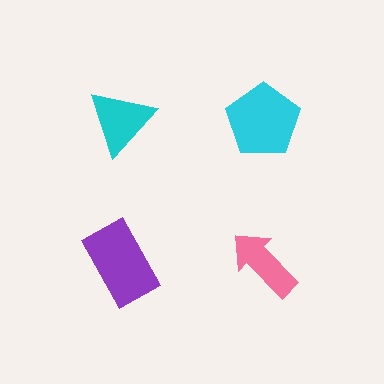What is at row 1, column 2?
A cyan pentagon.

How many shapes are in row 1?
2 shapes.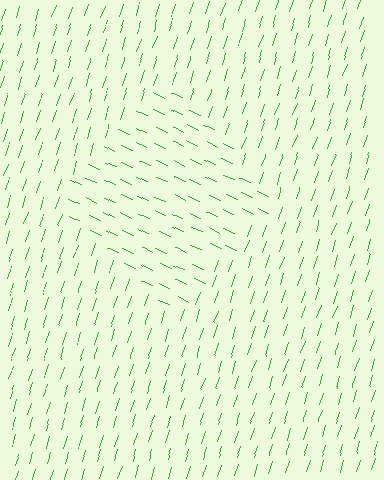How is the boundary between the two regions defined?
The boundary is defined purely by a change in line orientation (approximately 83 degrees difference). All lines are the same color and thickness.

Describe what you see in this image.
The image is filled with small green line segments. A diamond region in the image has lines oriented differently from the surrounding lines, creating a visible texture boundary.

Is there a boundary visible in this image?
Yes, there is a texture boundary formed by a change in line orientation.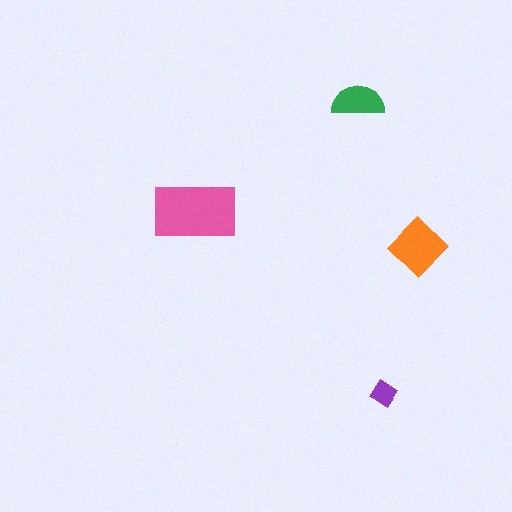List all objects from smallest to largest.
The purple diamond, the green semicircle, the orange diamond, the pink rectangle.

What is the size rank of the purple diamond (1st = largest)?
4th.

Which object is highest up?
The green semicircle is topmost.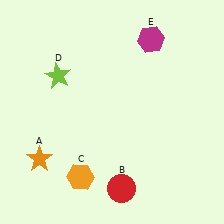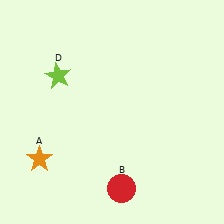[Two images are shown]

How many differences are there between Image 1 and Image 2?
There are 2 differences between the two images.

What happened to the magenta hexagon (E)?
The magenta hexagon (E) was removed in Image 2. It was in the top-right area of Image 1.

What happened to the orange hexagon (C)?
The orange hexagon (C) was removed in Image 2. It was in the bottom-left area of Image 1.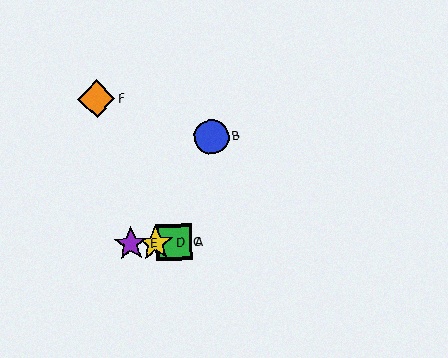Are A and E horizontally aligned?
Yes, both are at y≈242.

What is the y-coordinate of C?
Object C is at y≈242.